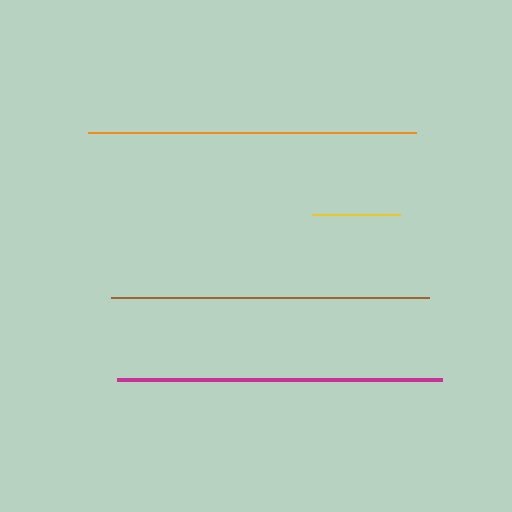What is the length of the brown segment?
The brown segment is approximately 318 pixels long.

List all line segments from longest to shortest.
From longest to shortest: orange, magenta, brown, yellow.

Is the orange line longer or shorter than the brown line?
The orange line is longer than the brown line.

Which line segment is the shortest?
The yellow line is the shortest at approximately 88 pixels.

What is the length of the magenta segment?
The magenta segment is approximately 325 pixels long.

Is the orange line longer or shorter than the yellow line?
The orange line is longer than the yellow line.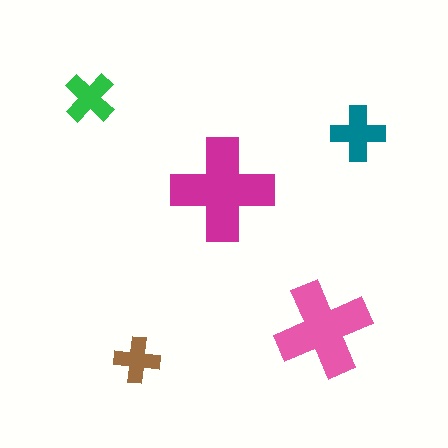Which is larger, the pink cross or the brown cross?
The pink one.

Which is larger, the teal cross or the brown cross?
The teal one.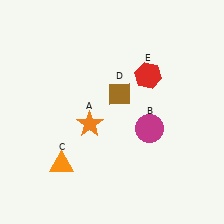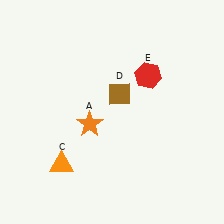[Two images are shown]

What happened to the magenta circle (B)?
The magenta circle (B) was removed in Image 2. It was in the bottom-right area of Image 1.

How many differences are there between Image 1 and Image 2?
There is 1 difference between the two images.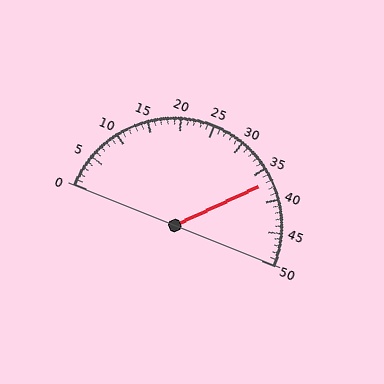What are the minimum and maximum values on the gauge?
The gauge ranges from 0 to 50.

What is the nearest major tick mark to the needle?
The nearest major tick mark is 35.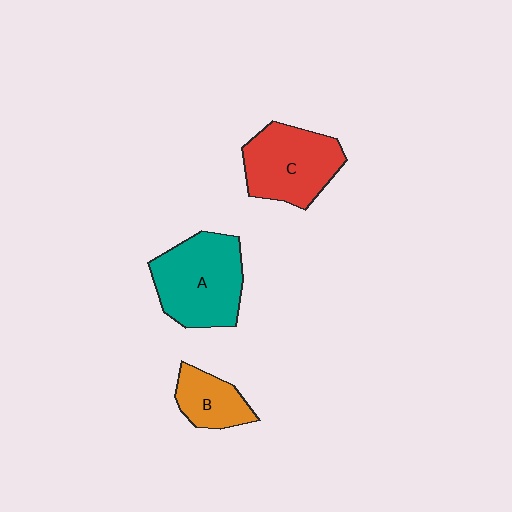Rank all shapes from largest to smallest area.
From largest to smallest: A (teal), C (red), B (orange).